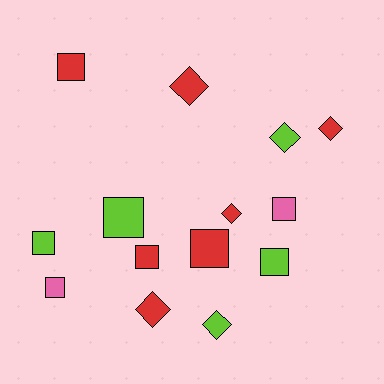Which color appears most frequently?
Red, with 7 objects.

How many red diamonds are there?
There are 4 red diamonds.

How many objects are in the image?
There are 14 objects.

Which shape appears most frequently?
Square, with 8 objects.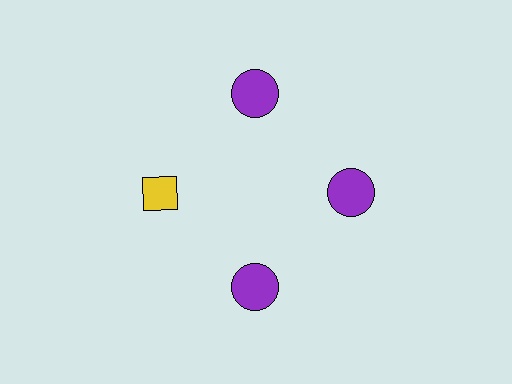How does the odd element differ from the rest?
It differs in both color (yellow instead of purple) and shape (diamond instead of circle).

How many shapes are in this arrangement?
There are 4 shapes arranged in a ring pattern.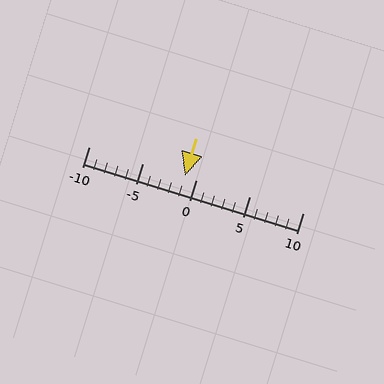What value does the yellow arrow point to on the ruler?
The yellow arrow points to approximately -1.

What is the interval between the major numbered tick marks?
The major tick marks are spaced 5 units apart.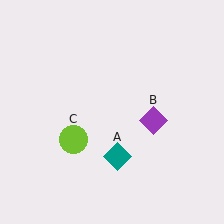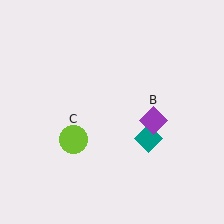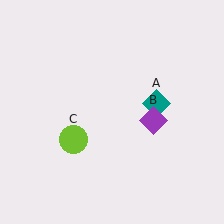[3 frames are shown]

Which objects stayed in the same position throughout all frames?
Purple diamond (object B) and lime circle (object C) remained stationary.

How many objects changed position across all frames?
1 object changed position: teal diamond (object A).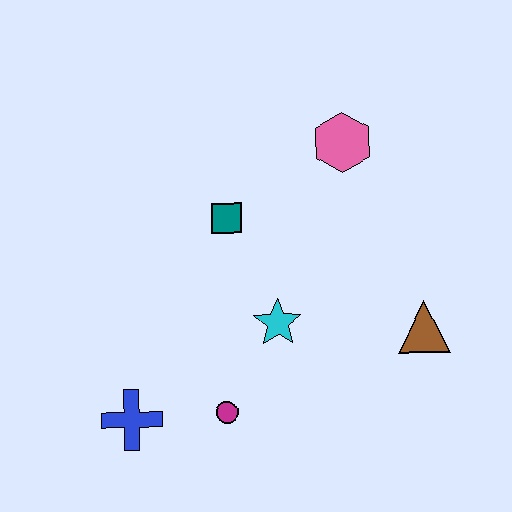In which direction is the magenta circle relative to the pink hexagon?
The magenta circle is below the pink hexagon.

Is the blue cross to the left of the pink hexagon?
Yes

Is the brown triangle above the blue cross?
Yes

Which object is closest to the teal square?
The cyan star is closest to the teal square.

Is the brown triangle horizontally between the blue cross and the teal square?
No